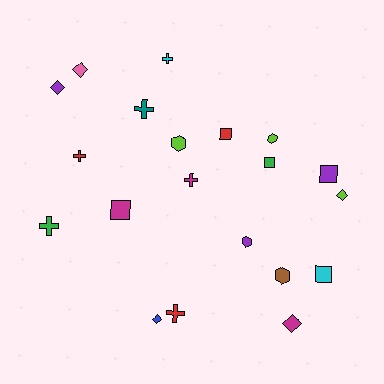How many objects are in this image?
There are 20 objects.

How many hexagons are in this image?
There are 4 hexagons.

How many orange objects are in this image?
There are no orange objects.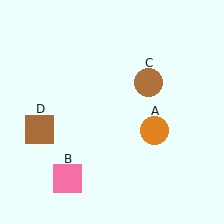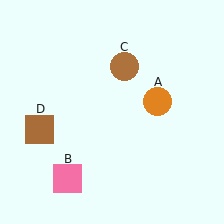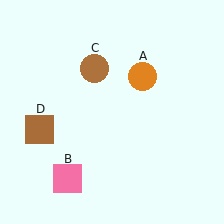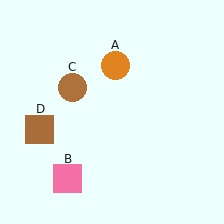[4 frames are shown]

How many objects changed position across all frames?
2 objects changed position: orange circle (object A), brown circle (object C).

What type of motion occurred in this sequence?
The orange circle (object A), brown circle (object C) rotated counterclockwise around the center of the scene.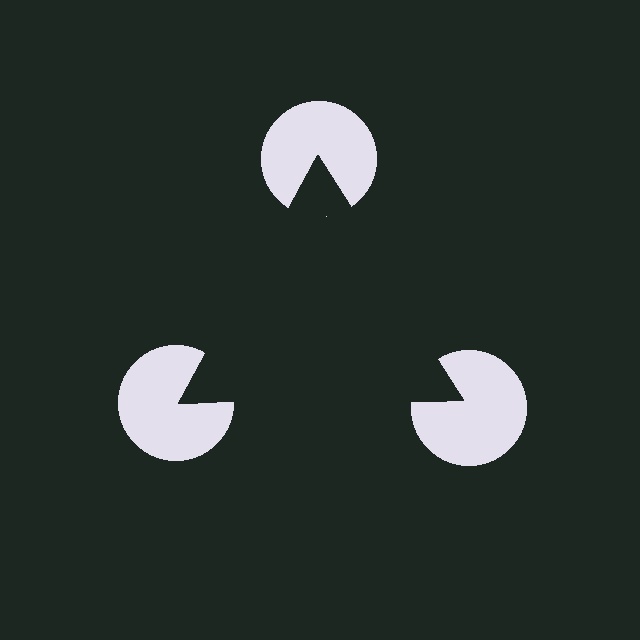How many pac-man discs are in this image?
There are 3 — one at each vertex of the illusory triangle.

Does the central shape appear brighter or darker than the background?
It typically appears slightly darker than the background, even though no actual brightness change is drawn.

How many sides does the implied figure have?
3 sides.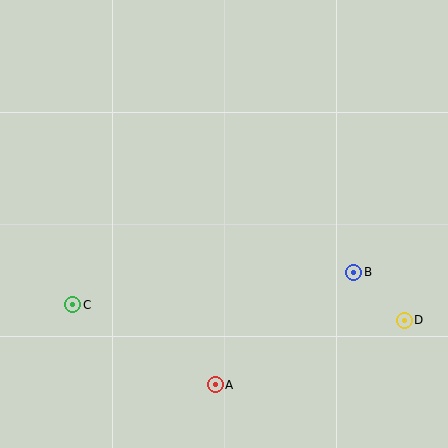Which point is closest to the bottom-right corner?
Point D is closest to the bottom-right corner.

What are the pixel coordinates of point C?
Point C is at (73, 305).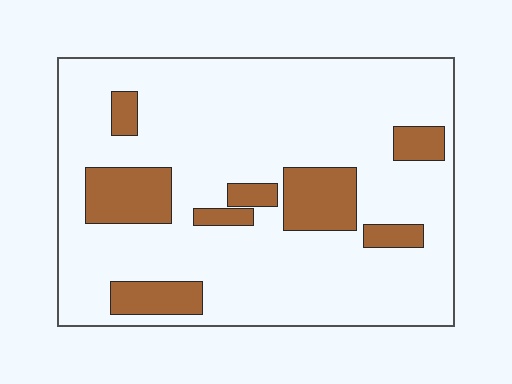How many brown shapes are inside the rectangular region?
8.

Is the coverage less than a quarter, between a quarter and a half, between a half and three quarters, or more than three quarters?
Less than a quarter.